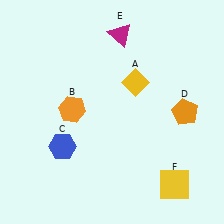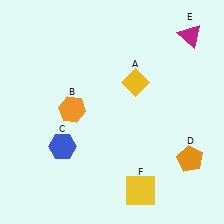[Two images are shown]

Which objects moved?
The objects that moved are: the orange pentagon (D), the magenta triangle (E), the yellow square (F).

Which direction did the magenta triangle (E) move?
The magenta triangle (E) moved right.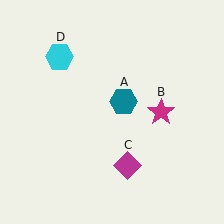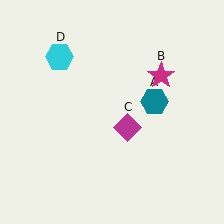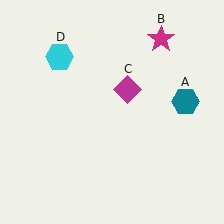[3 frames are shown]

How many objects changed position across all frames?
3 objects changed position: teal hexagon (object A), magenta star (object B), magenta diamond (object C).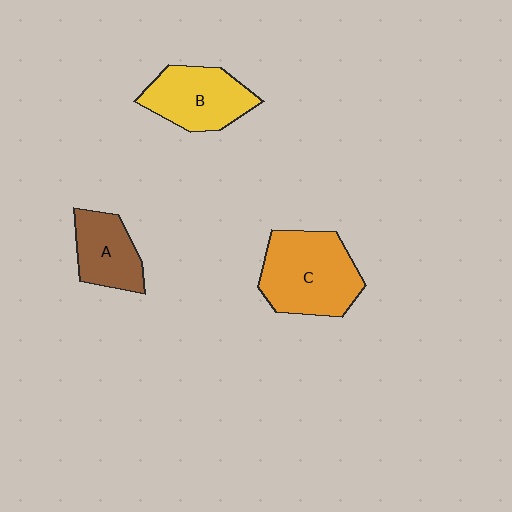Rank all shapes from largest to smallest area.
From largest to smallest: C (orange), B (yellow), A (brown).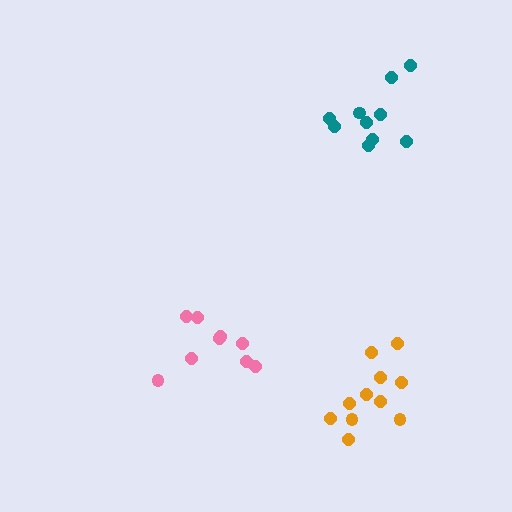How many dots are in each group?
Group 1: 11 dots, Group 2: 10 dots, Group 3: 9 dots (30 total).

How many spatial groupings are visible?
There are 3 spatial groupings.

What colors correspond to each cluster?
The clusters are colored: orange, teal, pink.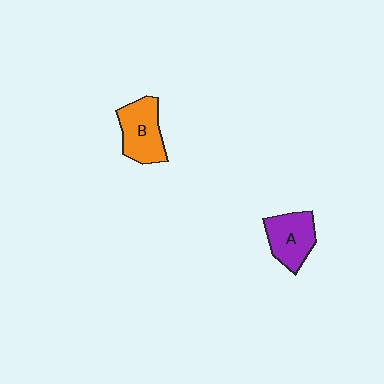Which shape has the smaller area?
Shape A (purple).